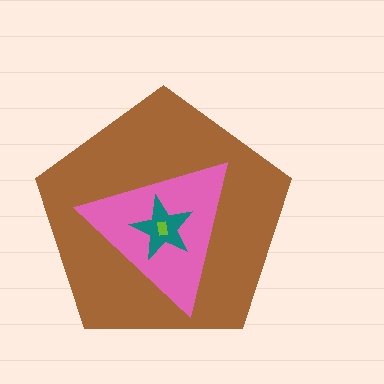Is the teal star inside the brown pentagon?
Yes.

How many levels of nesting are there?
4.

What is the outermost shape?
The brown pentagon.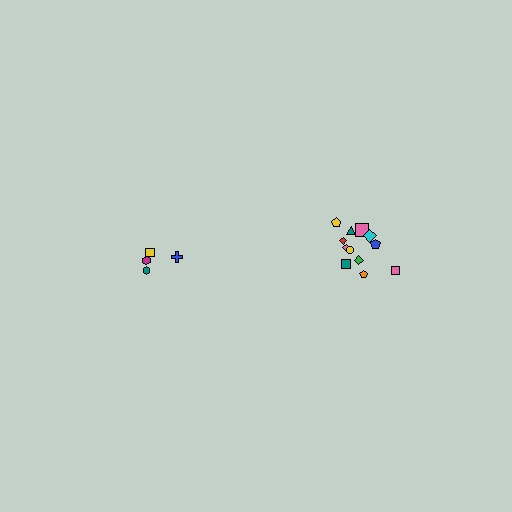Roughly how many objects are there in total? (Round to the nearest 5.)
Roughly 15 objects in total.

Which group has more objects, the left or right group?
The right group.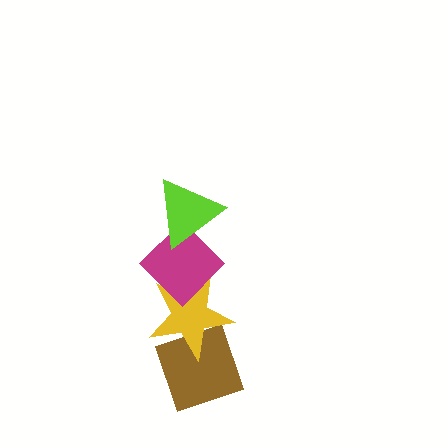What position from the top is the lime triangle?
The lime triangle is 1st from the top.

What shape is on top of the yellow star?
The magenta diamond is on top of the yellow star.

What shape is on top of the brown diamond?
The yellow star is on top of the brown diamond.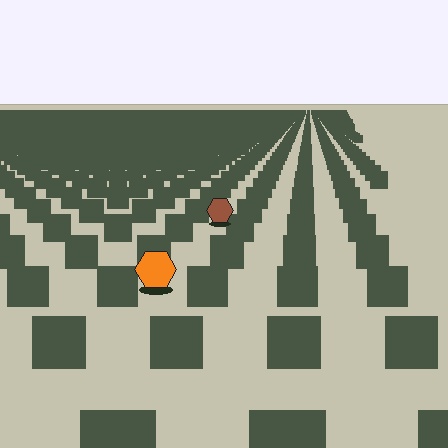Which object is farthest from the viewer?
The brown hexagon is farthest from the viewer. It appears smaller and the ground texture around it is denser.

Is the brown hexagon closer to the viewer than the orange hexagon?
No. The orange hexagon is closer — you can tell from the texture gradient: the ground texture is coarser near it.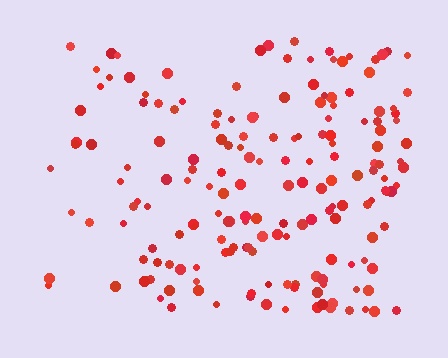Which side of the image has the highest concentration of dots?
The right.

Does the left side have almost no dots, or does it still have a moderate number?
Still a moderate number, just noticeably fewer than the right.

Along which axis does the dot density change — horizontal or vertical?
Horizontal.